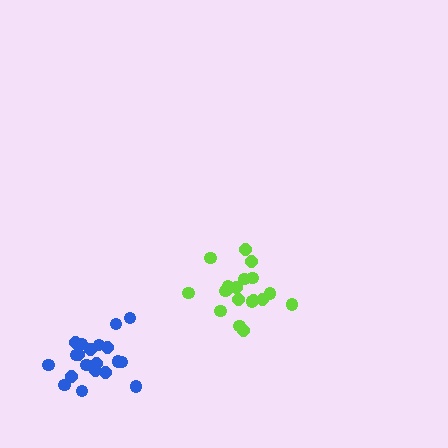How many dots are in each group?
Group 1: 19 dots, Group 2: 20 dots (39 total).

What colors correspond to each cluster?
The clusters are colored: lime, blue.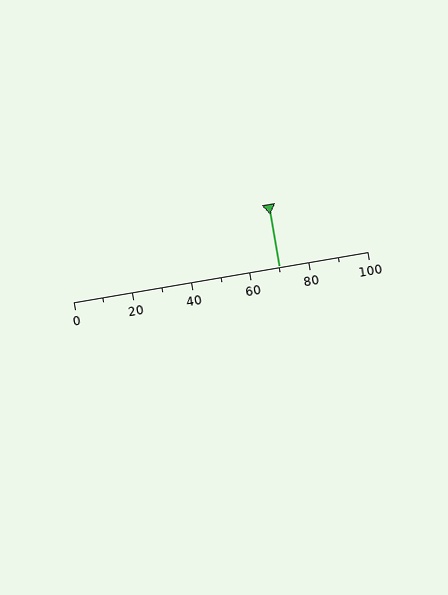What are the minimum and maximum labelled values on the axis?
The axis runs from 0 to 100.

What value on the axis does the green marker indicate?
The marker indicates approximately 70.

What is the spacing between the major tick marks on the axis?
The major ticks are spaced 20 apart.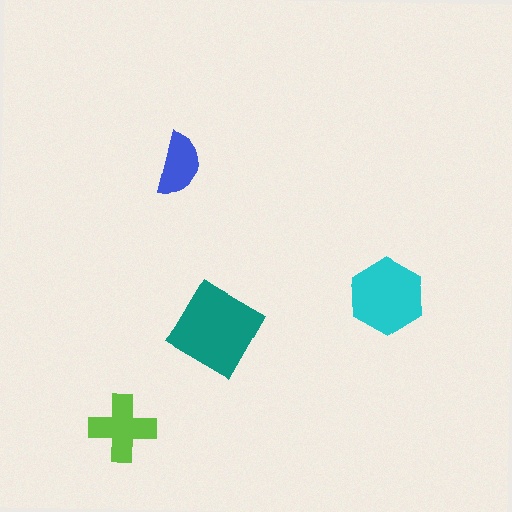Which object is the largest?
The teal diamond.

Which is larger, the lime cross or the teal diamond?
The teal diamond.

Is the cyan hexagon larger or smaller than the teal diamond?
Smaller.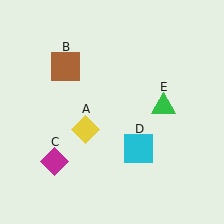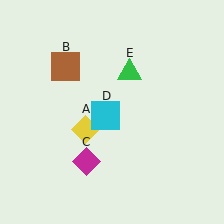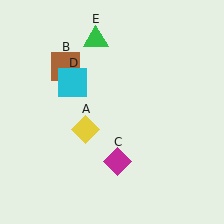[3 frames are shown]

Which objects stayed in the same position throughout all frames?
Yellow diamond (object A) and brown square (object B) remained stationary.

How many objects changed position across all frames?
3 objects changed position: magenta diamond (object C), cyan square (object D), green triangle (object E).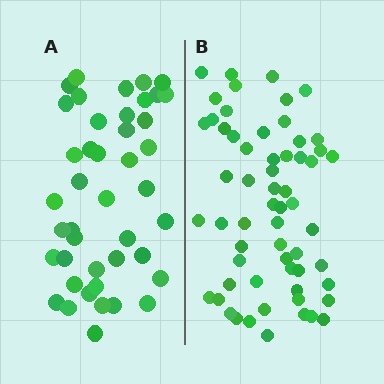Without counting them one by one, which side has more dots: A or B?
Region B (the right region) has more dots.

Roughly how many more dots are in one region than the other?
Region B has approximately 15 more dots than region A.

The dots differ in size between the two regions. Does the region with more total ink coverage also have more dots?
No. Region A has more total ink coverage because its dots are larger, but region B actually contains more individual dots. Total area can be misleading — the number of items is what matters here.